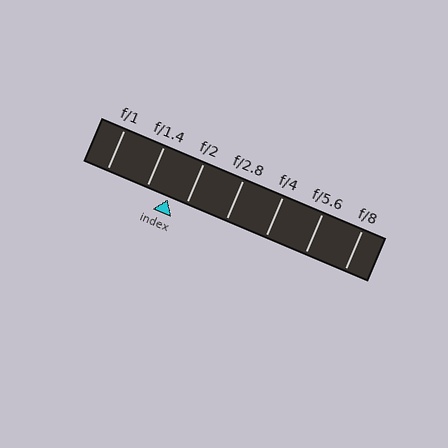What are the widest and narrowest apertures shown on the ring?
The widest aperture shown is f/1 and the narrowest is f/8.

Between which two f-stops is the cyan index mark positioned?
The index mark is between f/1.4 and f/2.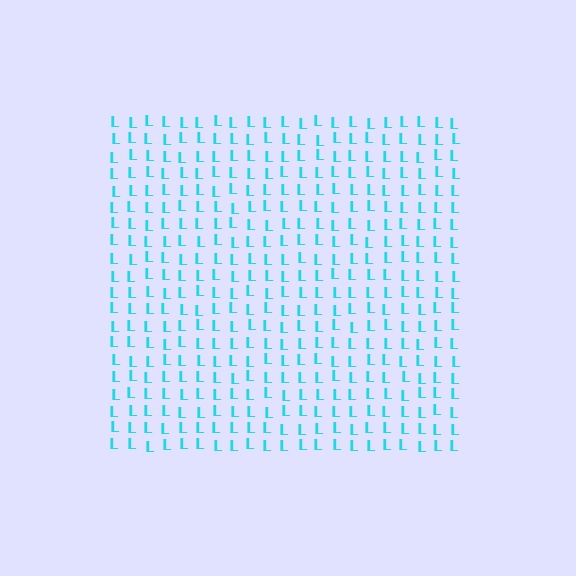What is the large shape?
The large shape is a square.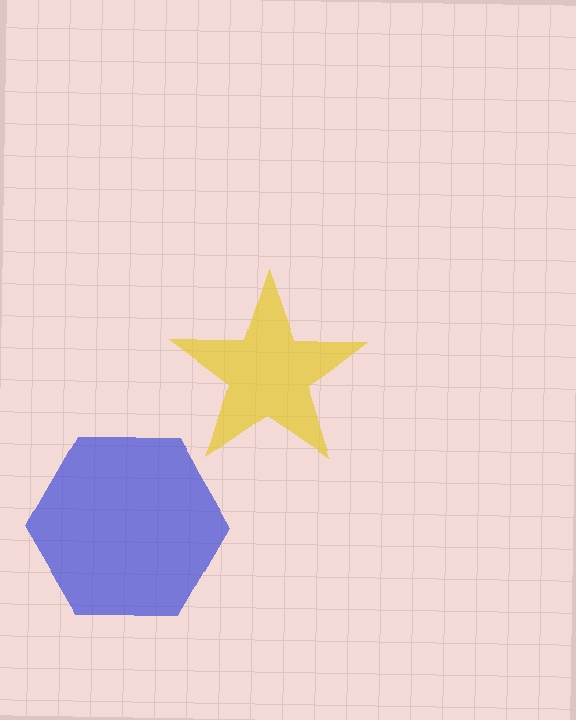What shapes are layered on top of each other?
The layered shapes are: a blue hexagon, a yellow star.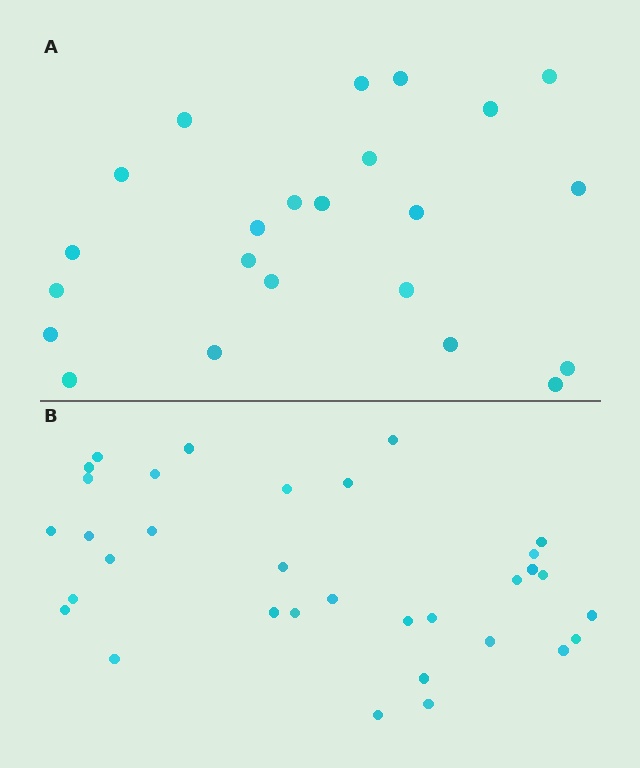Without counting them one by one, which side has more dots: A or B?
Region B (the bottom region) has more dots.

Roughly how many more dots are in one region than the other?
Region B has roughly 10 or so more dots than region A.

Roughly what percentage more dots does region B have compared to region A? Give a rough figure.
About 45% more.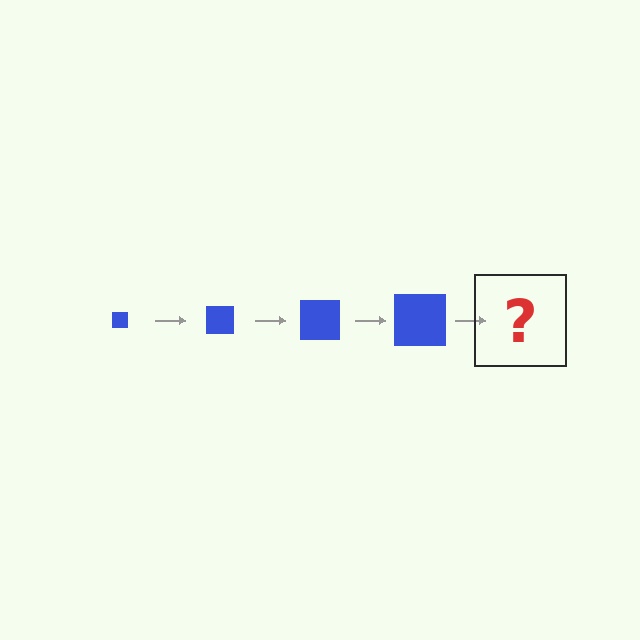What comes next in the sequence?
The next element should be a blue square, larger than the previous one.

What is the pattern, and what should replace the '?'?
The pattern is that the square gets progressively larger each step. The '?' should be a blue square, larger than the previous one.